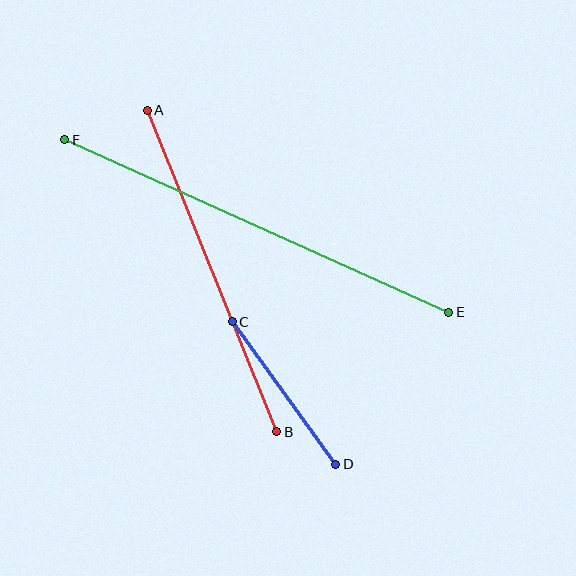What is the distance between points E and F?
The distance is approximately 421 pixels.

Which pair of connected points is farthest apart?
Points E and F are farthest apart.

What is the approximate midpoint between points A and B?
The midpoint is at approximately (212, 271) pixels.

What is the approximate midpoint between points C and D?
The midpoint is at approximately (284, 393) pixels.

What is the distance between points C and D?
The distance is approximately 176 pixels.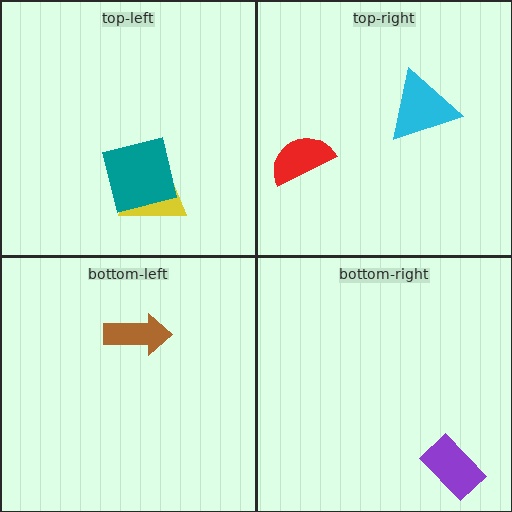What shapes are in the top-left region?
The yellow trapezoid, the teal square.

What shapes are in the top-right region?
The red semicircle, the cyan triangle.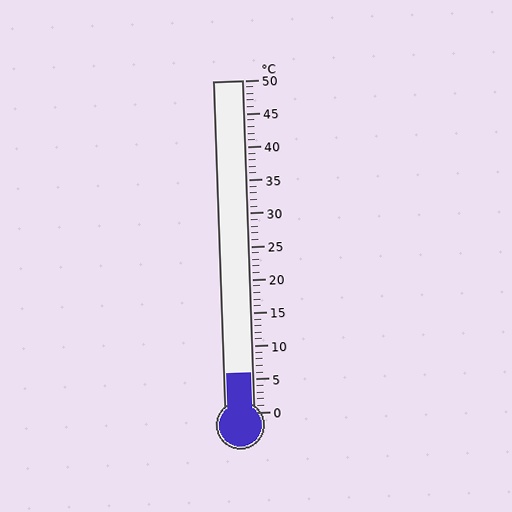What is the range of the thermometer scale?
The thermometer scale ranges from 0°C to 50°C.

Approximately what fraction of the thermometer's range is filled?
The thermometer is filled to approximately 10% of its range.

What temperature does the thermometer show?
The thermometer shows approximately 6°C.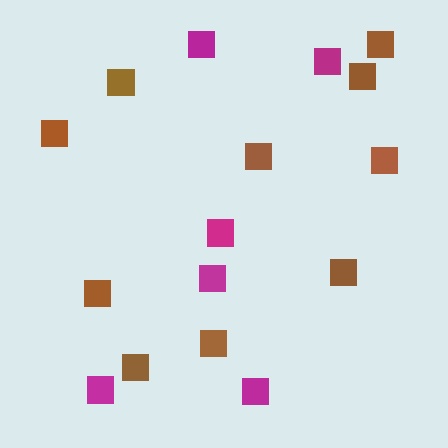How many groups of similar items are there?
There are 2 groups: one group of magenta squares (6) and one group of brown squares (10).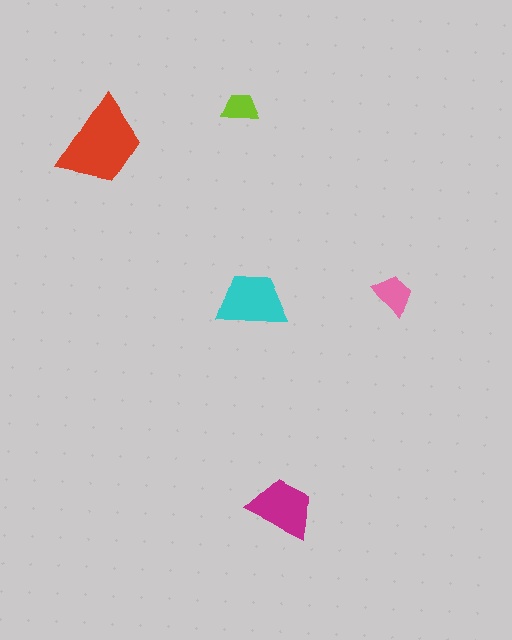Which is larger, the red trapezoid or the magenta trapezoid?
The red one.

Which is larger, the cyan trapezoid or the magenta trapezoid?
The cyan one.